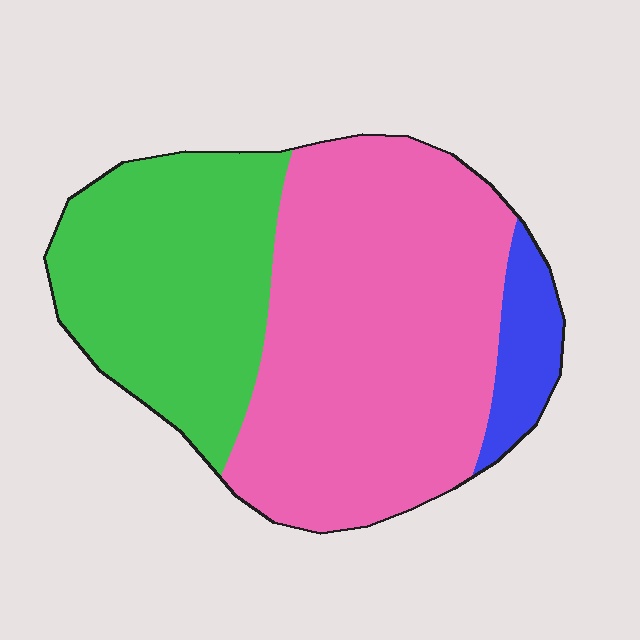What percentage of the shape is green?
Green covers 35% of the shape.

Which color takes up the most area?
Pink, at roughly 55%.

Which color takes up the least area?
Blue, at roughly 10%.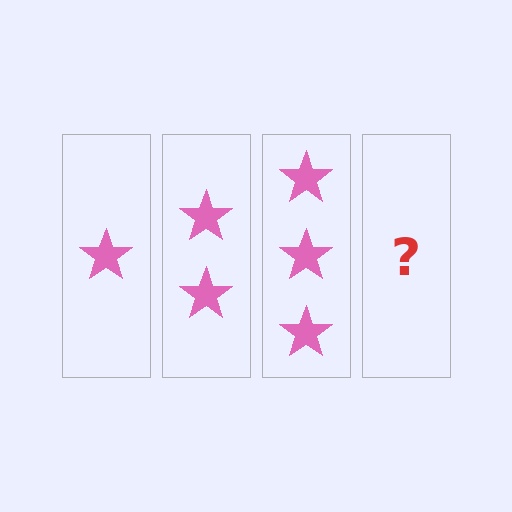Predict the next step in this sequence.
The next step is 4 stars.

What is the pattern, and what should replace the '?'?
The pattern is that each step adds one more star. The '?' should be 4 stars.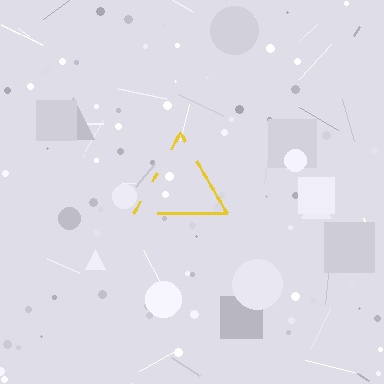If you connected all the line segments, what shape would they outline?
They would outline a triangle.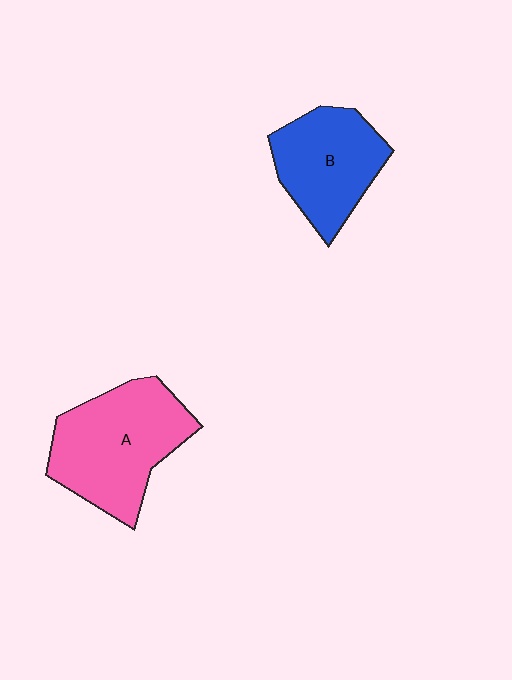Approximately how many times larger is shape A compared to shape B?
Approximately 1.3 times.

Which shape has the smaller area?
Shape B (blue).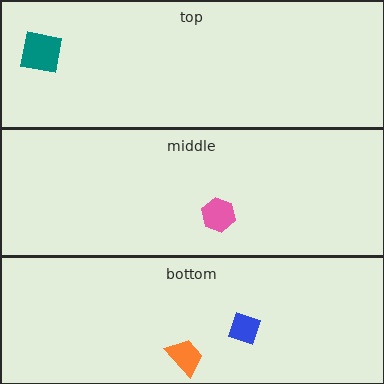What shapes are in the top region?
The teal square.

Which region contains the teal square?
The top region.